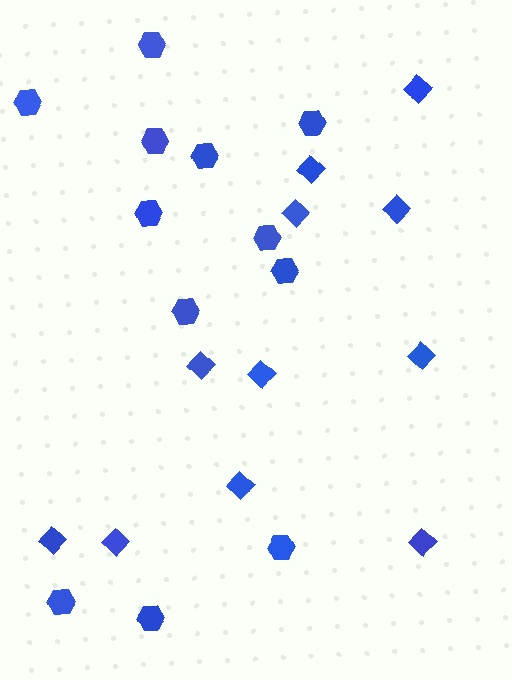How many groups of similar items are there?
There are 2 groups: one group of hexagons (12) and one group of diamonds (11).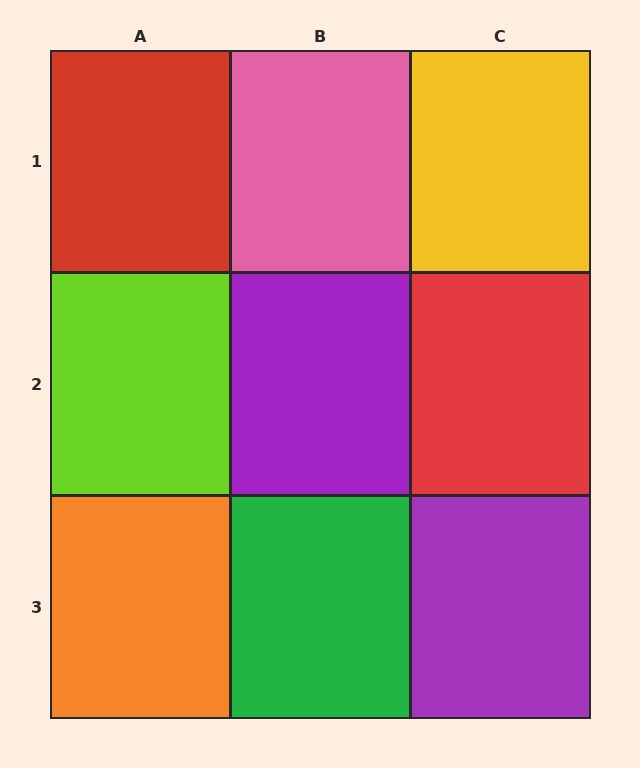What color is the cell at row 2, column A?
Lime.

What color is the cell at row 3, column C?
Purple.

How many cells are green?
1 cell is green.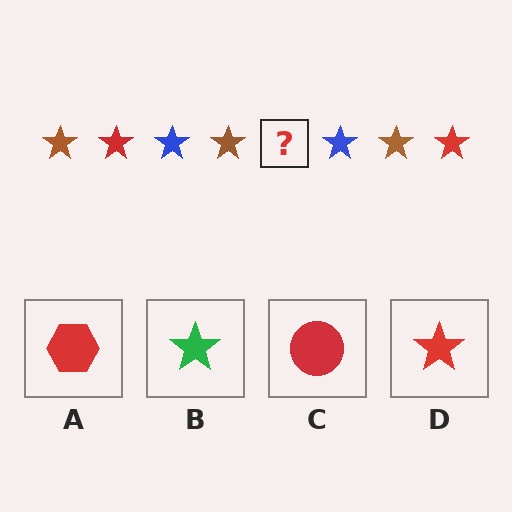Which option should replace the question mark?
Option D.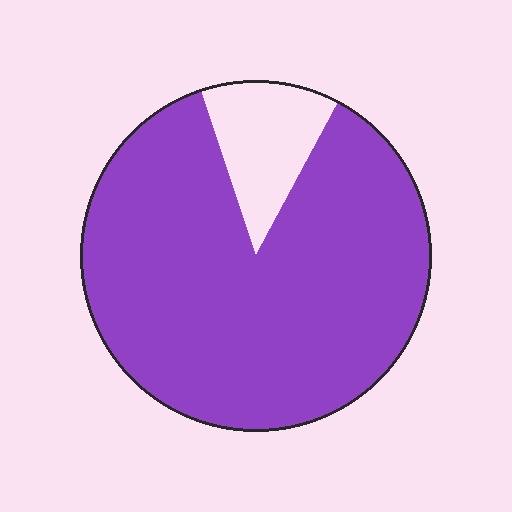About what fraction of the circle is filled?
About seven eighths (7/8).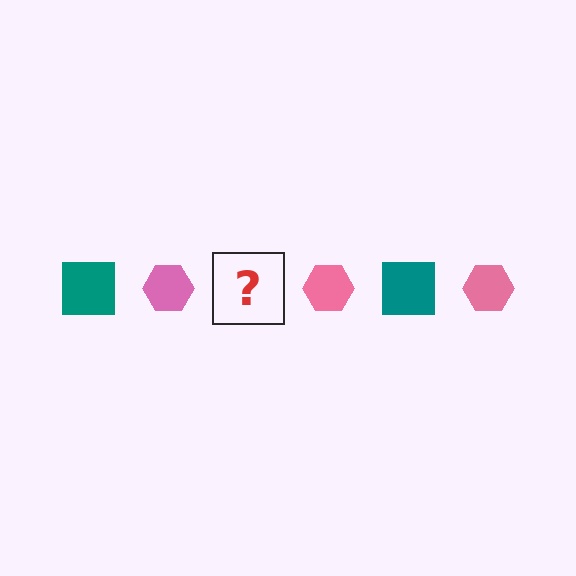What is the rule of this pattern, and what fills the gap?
The rule is that the pattern alternates between teal square and pink hexagon. The gap should be filled with a teal square.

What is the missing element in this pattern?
The missing element is a teal square.